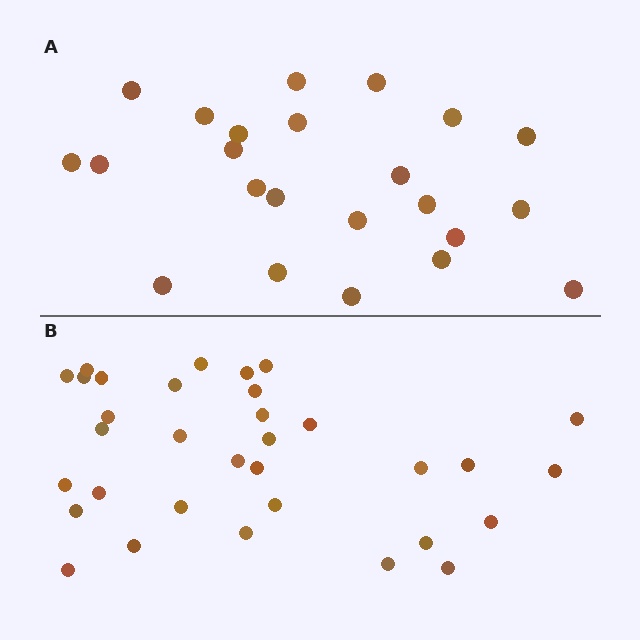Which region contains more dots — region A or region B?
Region B (the bottom region) has more dots.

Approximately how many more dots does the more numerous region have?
Region B has roughly 10 or so more dots than region A.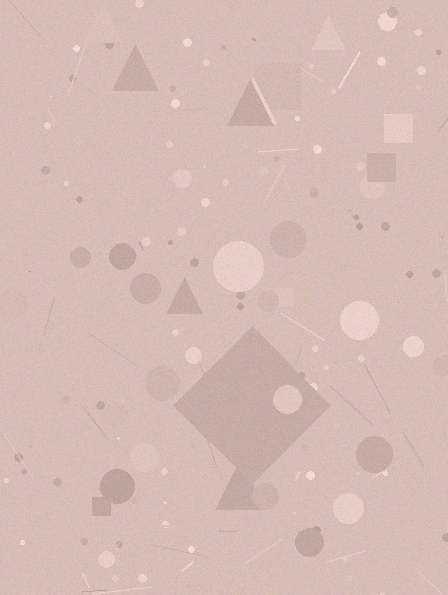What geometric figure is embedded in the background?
A diamond is embedded in the background.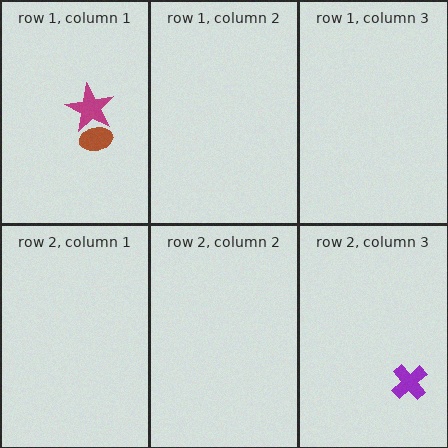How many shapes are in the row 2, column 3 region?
1.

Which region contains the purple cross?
The row 2, column 3 region.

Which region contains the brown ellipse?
The row 1, column 1 region.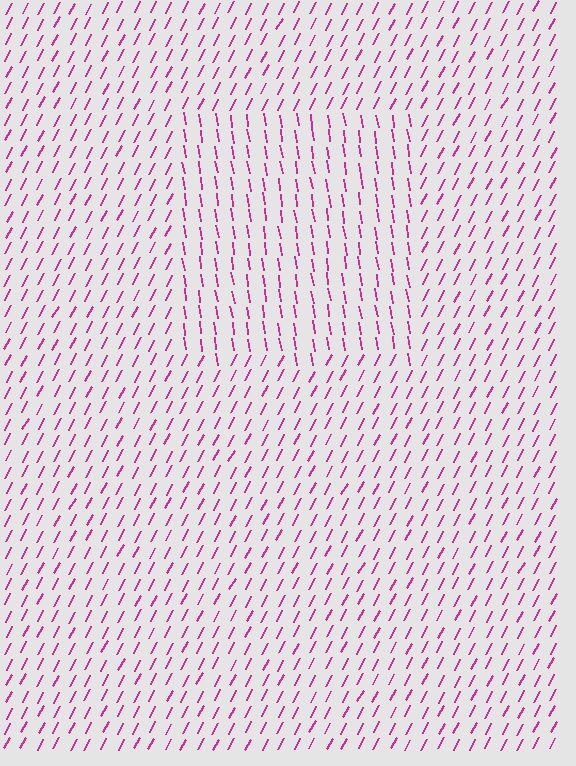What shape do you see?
I see a rectangle.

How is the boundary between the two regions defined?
The boundary is defined purely by a change in line orientation (approximately 36 degrees difference). All lines are the same color and thickness.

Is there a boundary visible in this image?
Yes, there is a texture boundary formed by a change in line orientation.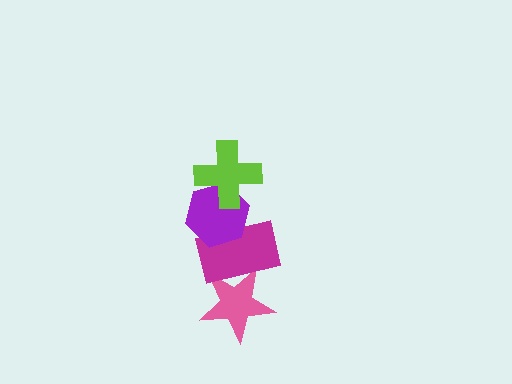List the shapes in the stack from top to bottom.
From top to bottom: the lime cross, the purple hexagon, the magenta rectangle, the pink star.